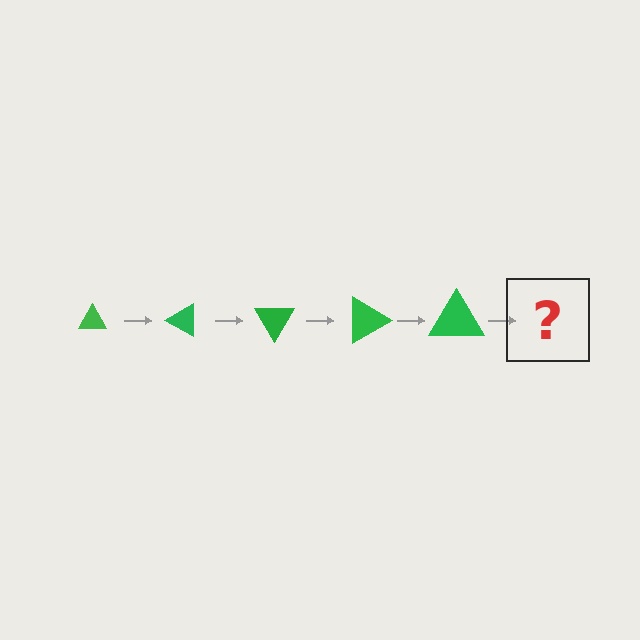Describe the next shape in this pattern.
It should be a triangle, larger than the previous one and rotated 150 degrees from the start.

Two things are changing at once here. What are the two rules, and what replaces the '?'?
The two rules are that the triangle grows larger each step and it rotates 30 degrees each step. The '?' should be a triangle, larger than the previous one and rotated 150 degrees from the start.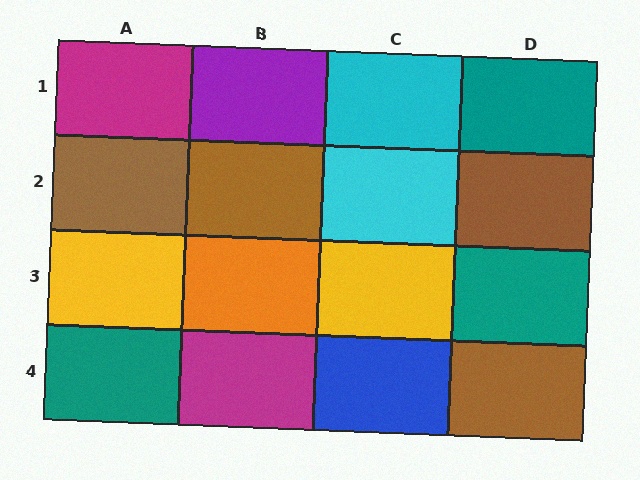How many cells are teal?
3 cells are teal.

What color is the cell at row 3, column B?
Orange.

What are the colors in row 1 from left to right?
Magenta, purple, cyan, teal.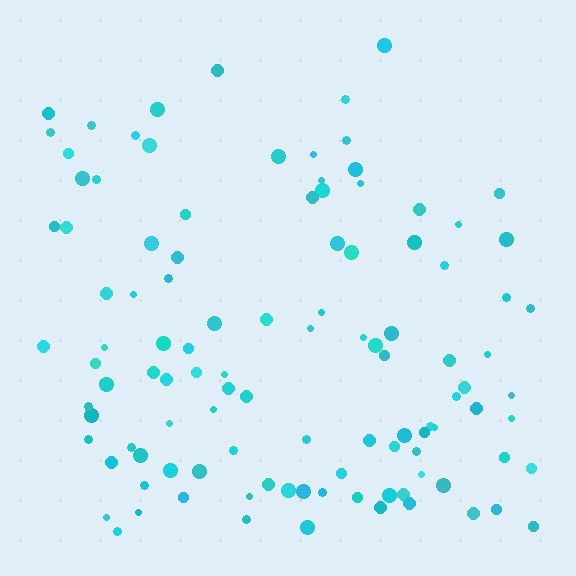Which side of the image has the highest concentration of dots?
The bottom.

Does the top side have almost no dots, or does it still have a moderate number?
Still a moderate number, just noticeably fewer than the bottom.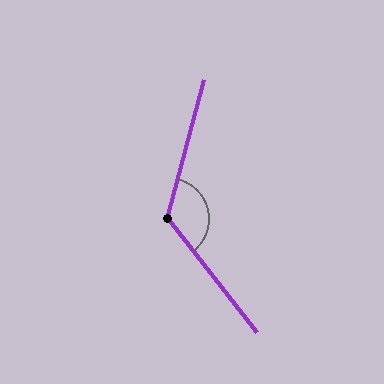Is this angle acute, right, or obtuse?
It is obtuse.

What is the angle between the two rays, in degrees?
Approximately 127 degrees.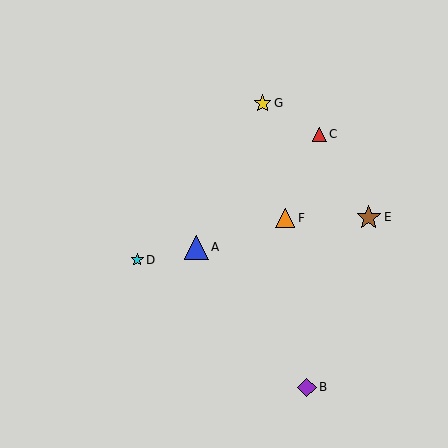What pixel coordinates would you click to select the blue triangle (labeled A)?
Click at (196, 247) to select the blue triangle A.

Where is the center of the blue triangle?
The center of the blue triangle is at (196, 247).